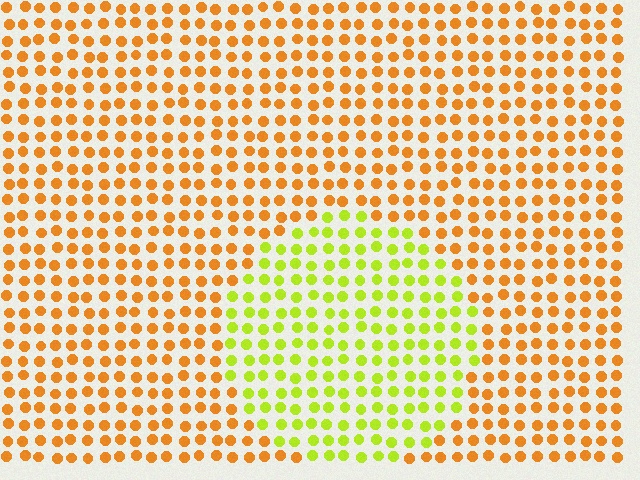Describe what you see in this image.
The image is filled with small orange elements in a uniform arrangement. A circle-shaped region is visible where the elements are tinted to a slightly different hue, forming a subtle color boundary.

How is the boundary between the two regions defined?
The boundary is defined purely by a slight shift in hue (about 47 degrees). Spacing, size, and orientation are identical on both sides.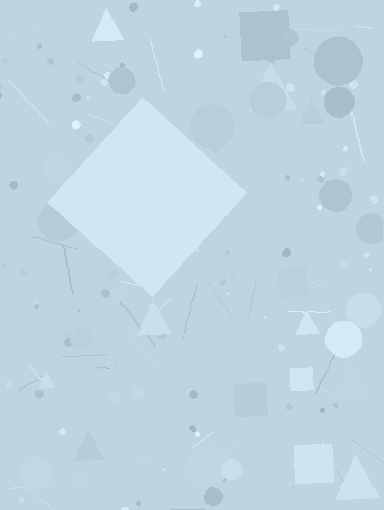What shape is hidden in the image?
A diamond is hidden in the image.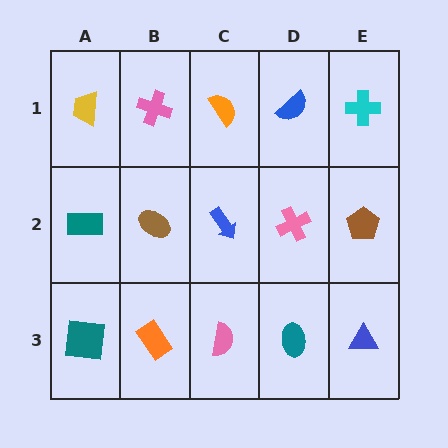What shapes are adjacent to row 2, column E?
A cyan cross (row 1, column E), a blue triangle (row 3, column E), a pink cross (row 2, column D).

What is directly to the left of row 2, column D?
A blue arrow.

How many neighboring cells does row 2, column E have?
3.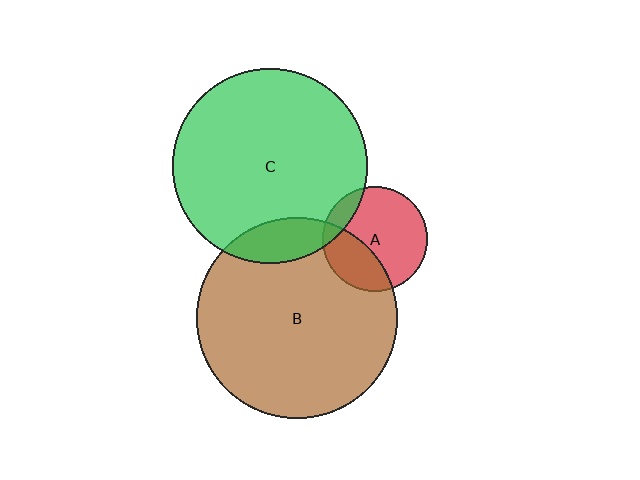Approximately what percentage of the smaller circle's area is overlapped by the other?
Approximately 30%.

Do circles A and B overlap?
Yes.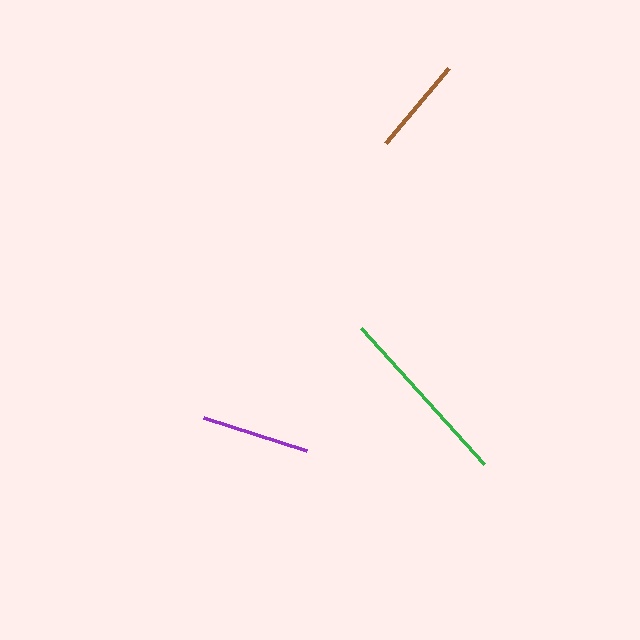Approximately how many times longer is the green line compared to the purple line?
The green line is approximately 1.7 times the length of the purple line.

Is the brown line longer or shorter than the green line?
The green line is longer than the brown line.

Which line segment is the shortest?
The brown line is the shortest at approximately 99 pixels.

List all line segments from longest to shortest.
From longest to shortest: green, purple, brown.